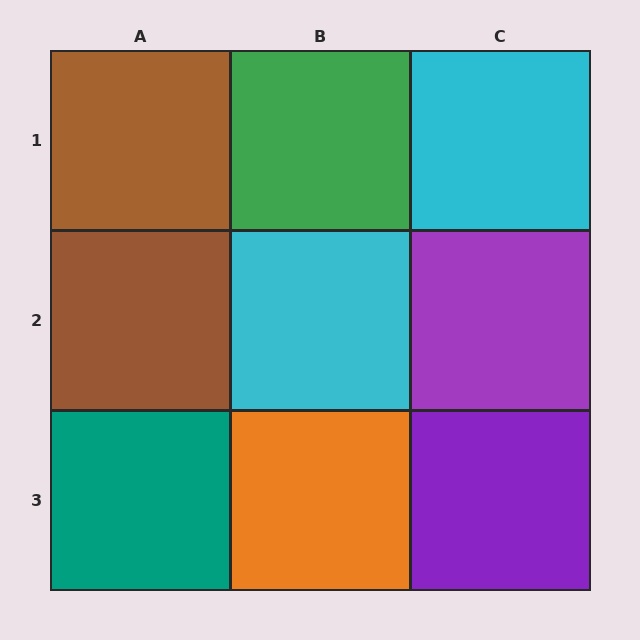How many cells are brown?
2 cells are brown.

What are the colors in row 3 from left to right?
Teal, orange, purple.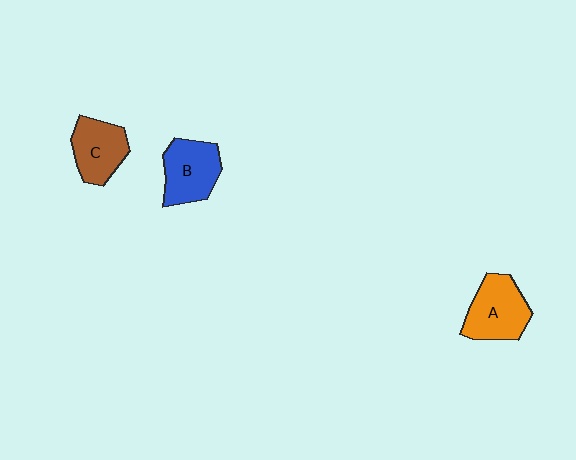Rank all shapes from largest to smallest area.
From largest to smallest: A (orange), B (blue), C (brown).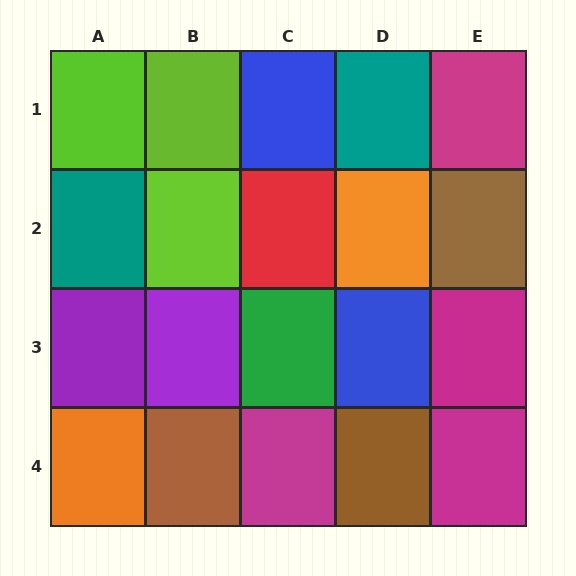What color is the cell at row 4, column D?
Brown.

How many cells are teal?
2 cells are teal.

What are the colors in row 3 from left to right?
Purple, purple, green, blue, magenta.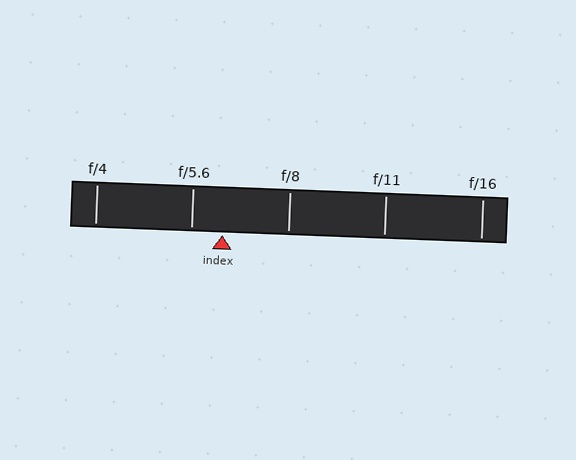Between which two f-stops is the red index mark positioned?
The index mark is between f/5.6 and f/8.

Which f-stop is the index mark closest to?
The index mark is closest to f/5.6.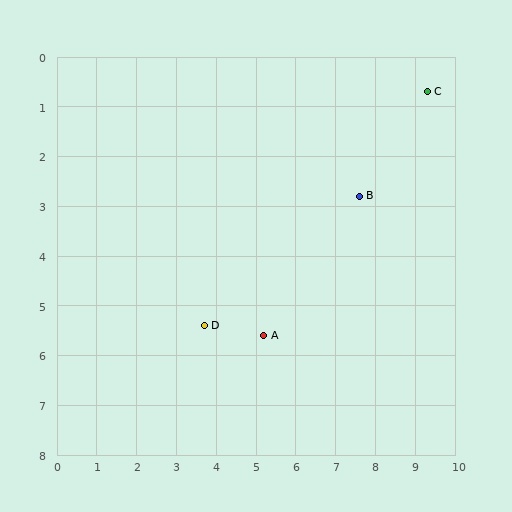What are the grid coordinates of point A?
Point A is at approximately (5.2, 5.6).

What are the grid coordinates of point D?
Point D is at approximately (3.7, 5.4).